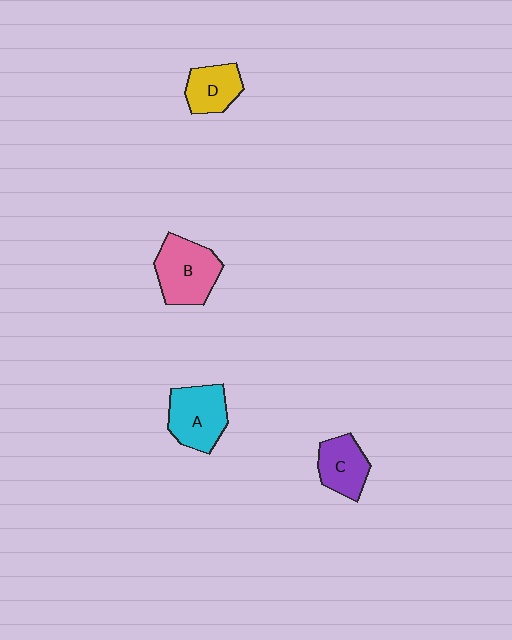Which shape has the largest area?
Shape B (pink).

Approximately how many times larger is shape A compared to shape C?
Approximately 1.3 times.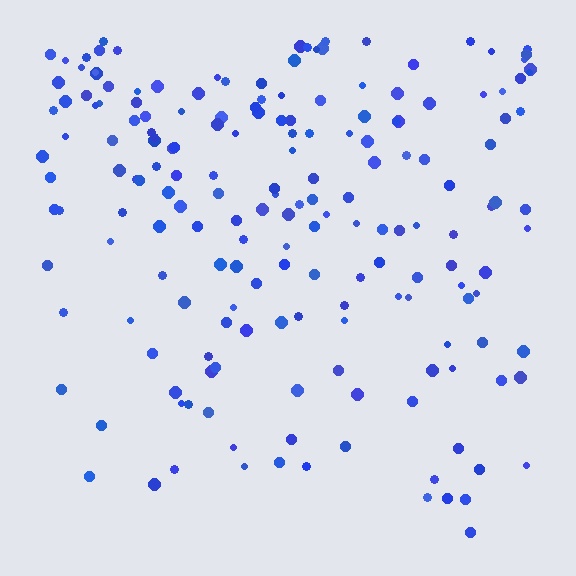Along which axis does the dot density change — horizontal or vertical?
Vertical.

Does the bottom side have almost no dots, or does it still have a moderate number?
Still a moderate number, just noticeably fewer than the top.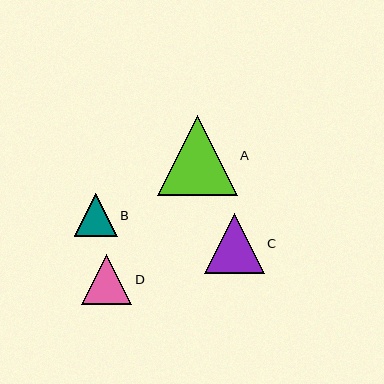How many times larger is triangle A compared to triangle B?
Triangle A is approximately 1.9 times the size of triangle B.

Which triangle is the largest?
Triangle A is the largest with a size of approximately 80 pixels.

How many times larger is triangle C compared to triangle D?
Triangle C is approximately 1.2 times the size of triangle D.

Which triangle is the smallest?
Triangle B is the smallest with a size of approximately 42 pixels.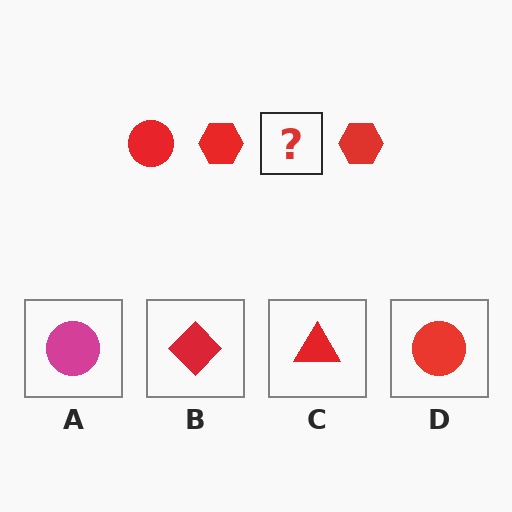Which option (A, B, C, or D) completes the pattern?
D.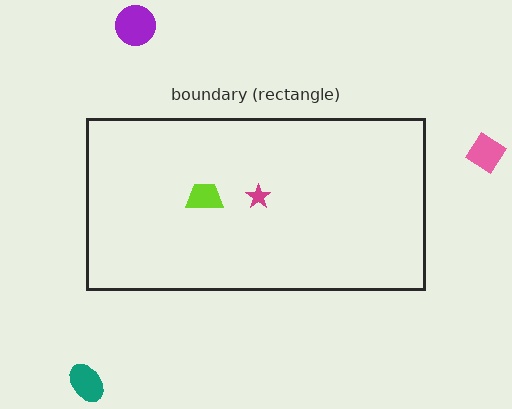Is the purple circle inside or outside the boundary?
Outside.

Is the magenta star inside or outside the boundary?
Inside.